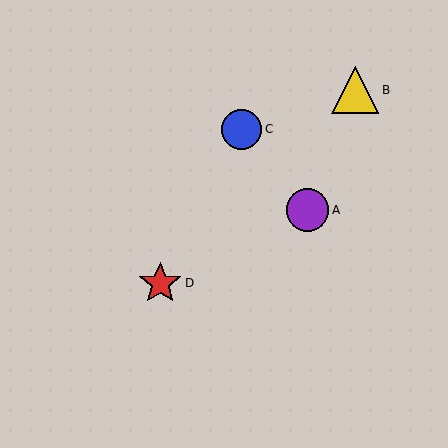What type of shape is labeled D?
Shape D is a red star.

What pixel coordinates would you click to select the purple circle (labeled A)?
Click at (307, 210) to select the purple circle A.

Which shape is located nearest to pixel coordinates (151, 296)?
The red star (labeled D) at (160, 283) is nearest to that location.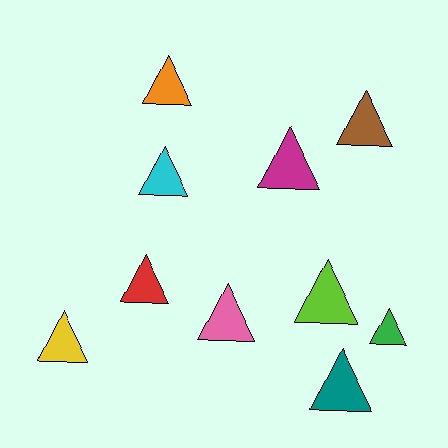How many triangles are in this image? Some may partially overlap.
There are 10 triangles.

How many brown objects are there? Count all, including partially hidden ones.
There is 1 brown object.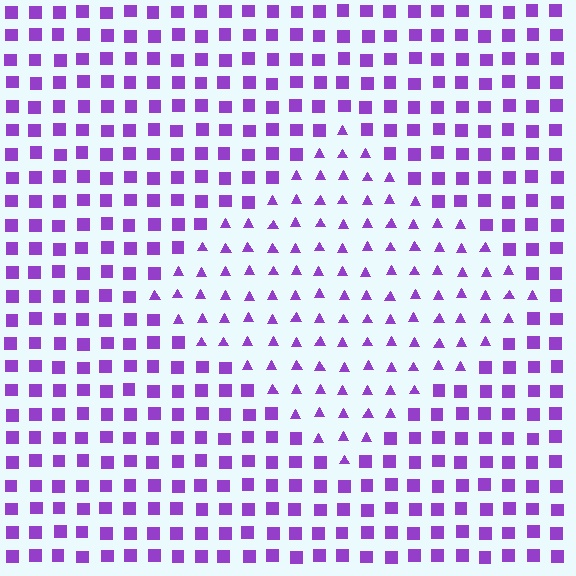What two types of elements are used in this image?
The image uses triangles inside the diamond region and squares outside it.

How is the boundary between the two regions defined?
The boundary is defined by a change in element shape: triangles inside vs. squares outside. All elements share the same color and spacing.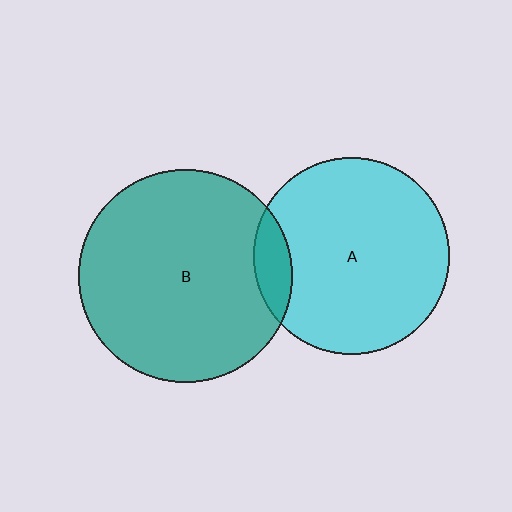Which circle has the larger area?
Circle B (teal).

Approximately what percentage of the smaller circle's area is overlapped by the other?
Approximately 10%.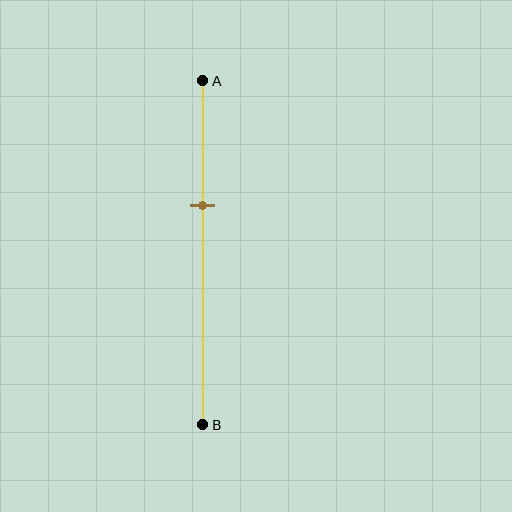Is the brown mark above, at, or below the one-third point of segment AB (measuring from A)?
The brown mark is approximately at the one-third point of segment AB.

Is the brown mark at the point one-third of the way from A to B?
Yes, the mark is approximately at the one-third point.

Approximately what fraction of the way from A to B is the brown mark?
The brown mark is approximately 35% of the way from A to B.